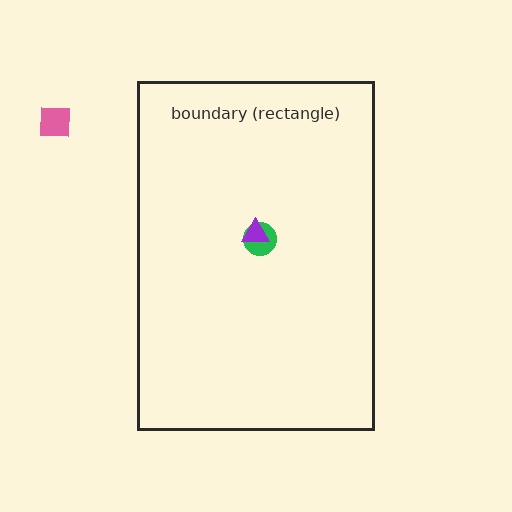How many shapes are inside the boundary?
2 inside, 1 outside.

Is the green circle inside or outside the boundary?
Inside.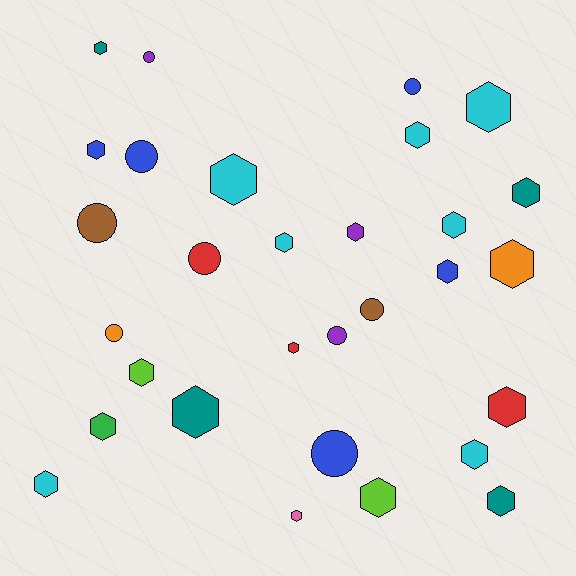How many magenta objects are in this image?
There are no magenta objects.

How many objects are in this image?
There are 30 objects.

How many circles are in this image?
There are 9 circles.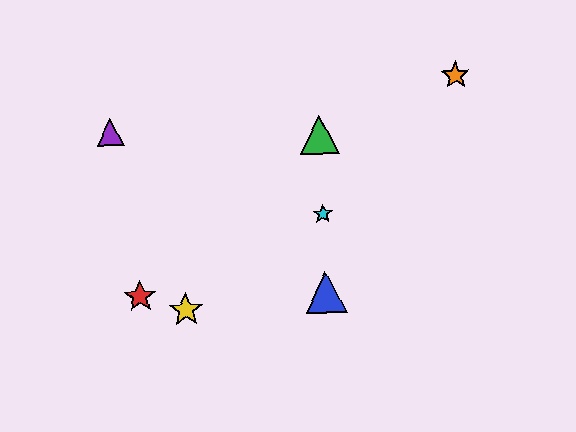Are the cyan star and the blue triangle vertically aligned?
Yes, both are at x≈323.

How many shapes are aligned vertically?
3 shapes (the blue triangle, the green triangle, the cyan star) are aligned vertically.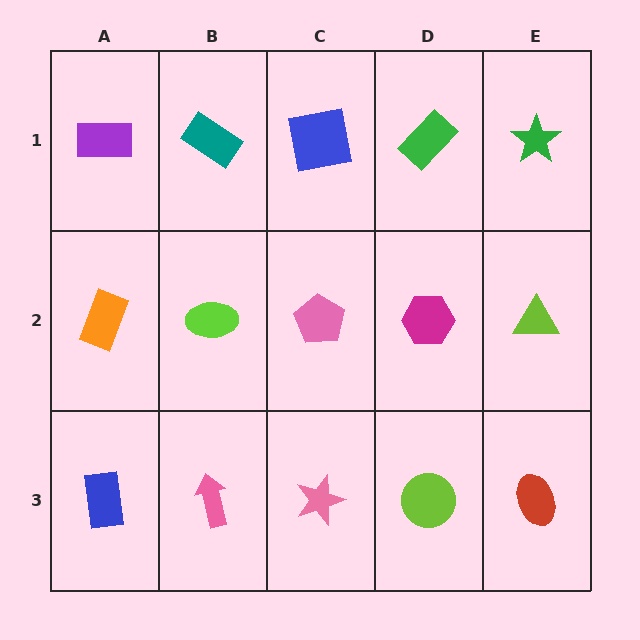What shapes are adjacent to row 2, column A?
A purple rectangle (row 1, column A), a blue rectangle (row 3, column A), a lime ellipse (row 2, column B).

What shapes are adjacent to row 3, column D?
A magenta hexagon (row 2, column D), a pink star (row 3, column C), a red ellipse (row 3, column E).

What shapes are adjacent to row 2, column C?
A blue square (row 1, column C), a pink star (row 3, column C), a lime ellipse (row 2, column B), a magenta hexagon (row 2, column D).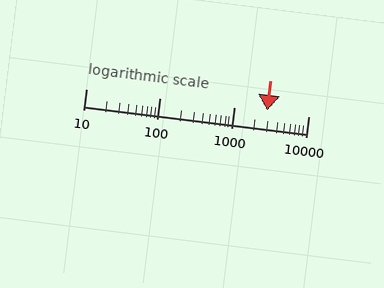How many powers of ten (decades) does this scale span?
The scale spans 3 decades, from 10 to 10000.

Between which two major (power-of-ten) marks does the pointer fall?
The pointer is between 1000 and 10000.